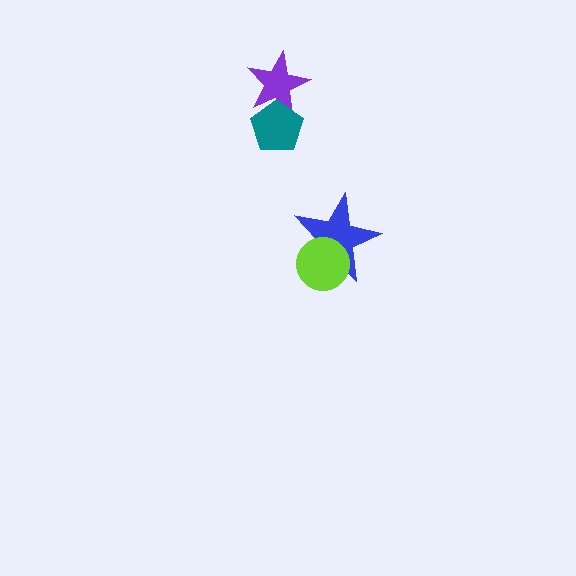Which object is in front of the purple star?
The teal pentagon is in front of the purple star.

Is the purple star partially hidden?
Yes, it is partially covered by another shape.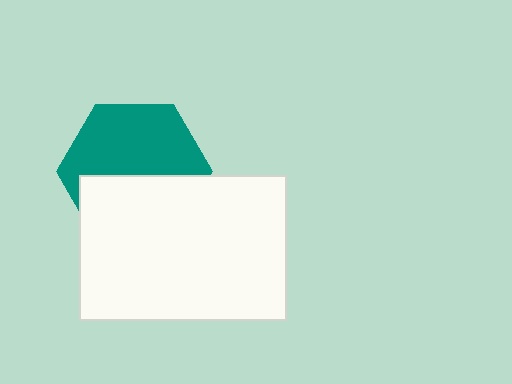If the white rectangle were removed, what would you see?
You would see the complete teal hexagon.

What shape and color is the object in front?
The object in front is a white rectangle.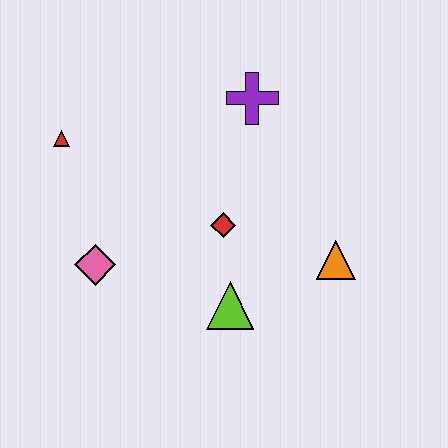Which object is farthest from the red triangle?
The orange triangle is farthest from the red triangle.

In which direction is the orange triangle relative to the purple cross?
The orange triangle is below the purple cross.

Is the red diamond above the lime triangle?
Yes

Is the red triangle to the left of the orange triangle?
Yes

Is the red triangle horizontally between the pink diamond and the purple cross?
No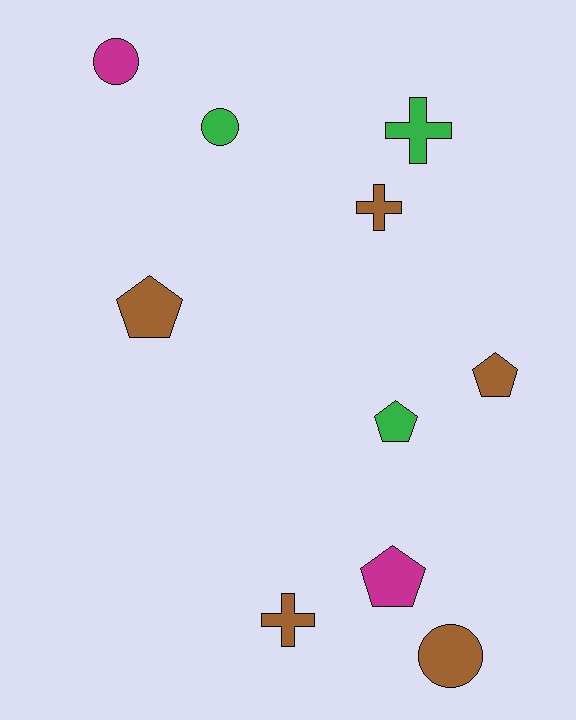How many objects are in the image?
There are 10 objects.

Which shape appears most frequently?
Pentagon, with 4 objects.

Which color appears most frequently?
Brown, with 5 objects.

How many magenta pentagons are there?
There is 1 magenta pentagon.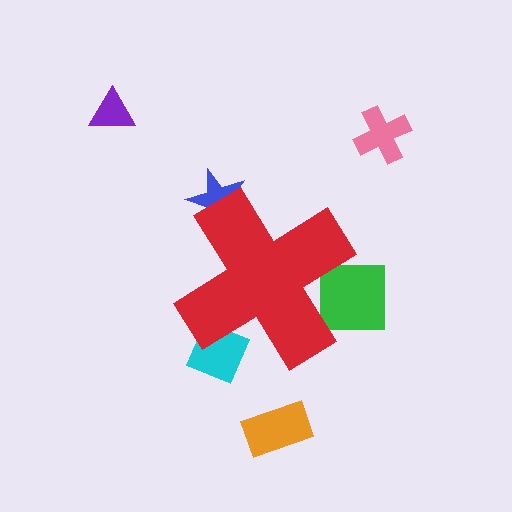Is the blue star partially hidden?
Yes, the blue star is partially hidden behind the red cross.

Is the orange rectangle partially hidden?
No, the orange rectangle is fully visible.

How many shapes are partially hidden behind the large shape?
3 shapes are partially hidden.